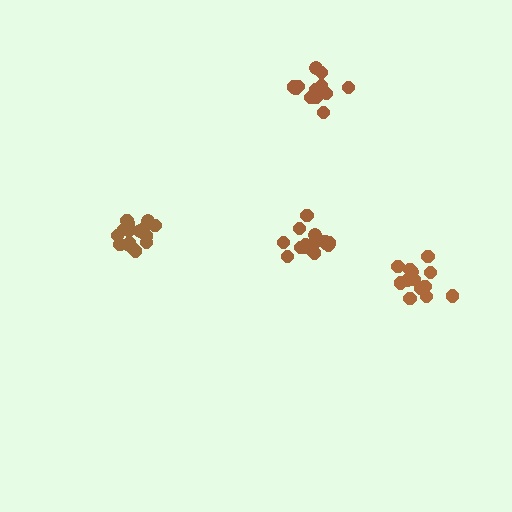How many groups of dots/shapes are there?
There are 4 groups.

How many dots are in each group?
Group 1: 13 dots, Group 2: 16 dots, Group 3: 19 dots, Group 4: 14 dots (62 total).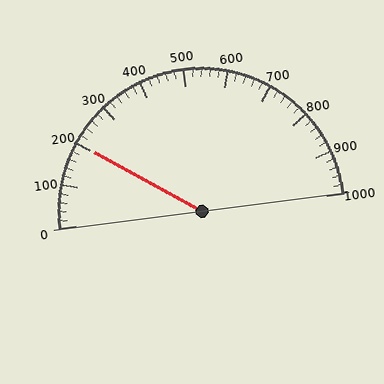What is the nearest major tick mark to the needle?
The nearest major tick mark is 200.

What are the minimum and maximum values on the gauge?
The gauge ranges from 0 to 1000.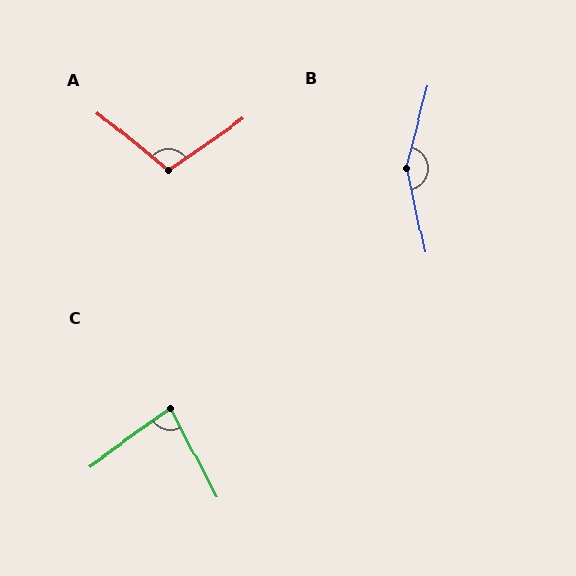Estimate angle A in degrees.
Approximately 106 degrees.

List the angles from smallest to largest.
C (82°), A (106°), B (153°).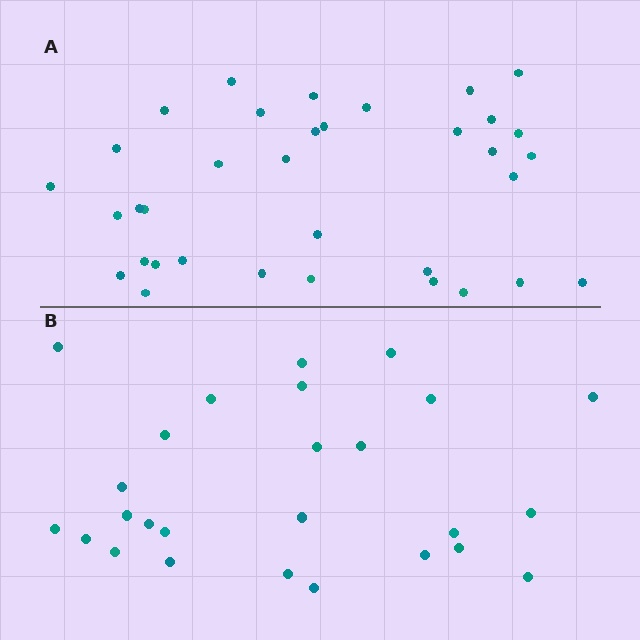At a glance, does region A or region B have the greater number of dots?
Region A (the top region) has more dots.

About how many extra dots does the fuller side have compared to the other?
Region A has roughly 8 or so more dots than region B.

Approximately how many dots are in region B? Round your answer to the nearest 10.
About 30 dots. (The exact count is 26, which rounds to 30.)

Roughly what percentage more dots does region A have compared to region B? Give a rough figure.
About 35% more.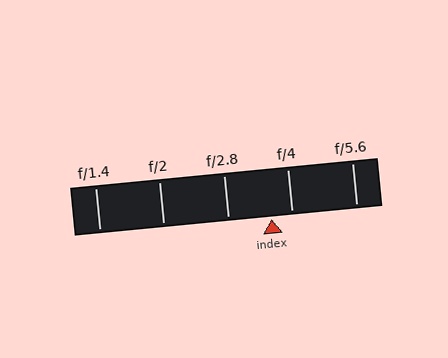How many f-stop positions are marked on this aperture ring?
There are 5 f-stop positions marked.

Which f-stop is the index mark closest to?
The index mark is closest to f/4.